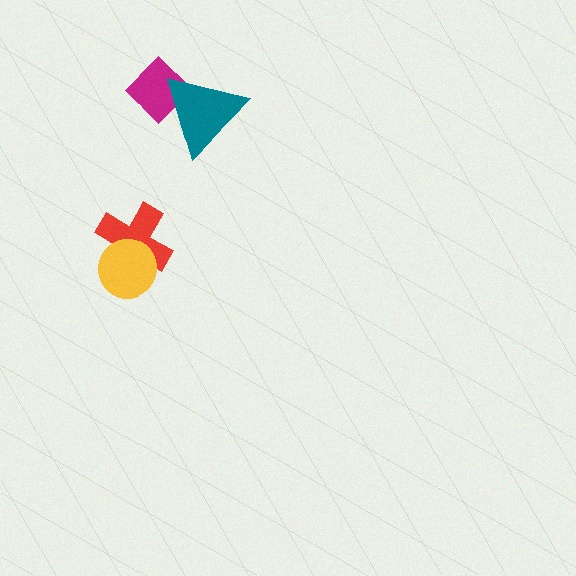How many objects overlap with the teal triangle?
1 object overlaps with the teal triangle.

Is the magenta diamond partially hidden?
Yes, it is partially covered by another shape.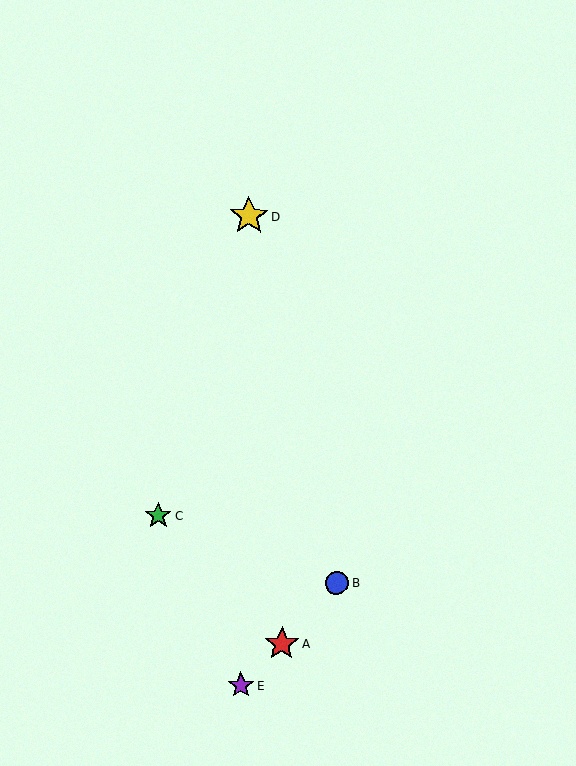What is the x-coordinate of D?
Object D is at x≈249.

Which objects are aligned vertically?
Objects D, E are aligned vertically.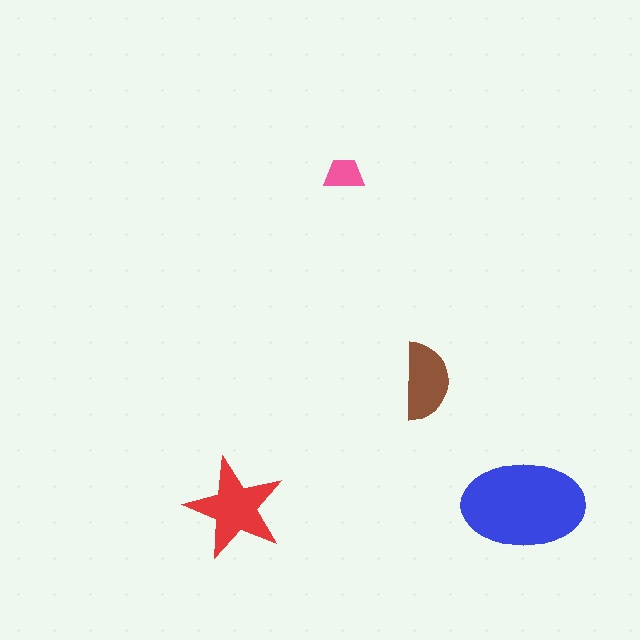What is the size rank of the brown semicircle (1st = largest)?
3rd.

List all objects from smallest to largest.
The pink trapezoid, the brown semicircle, the red star, the blue ellipse.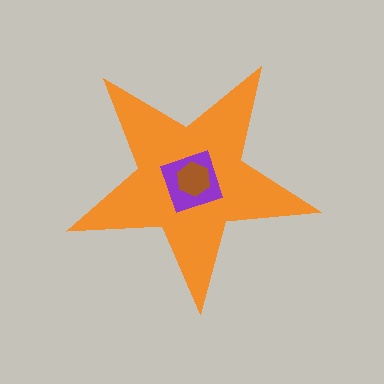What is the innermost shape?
The brown hexagon.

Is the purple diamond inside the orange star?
Yes.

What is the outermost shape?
The orange star.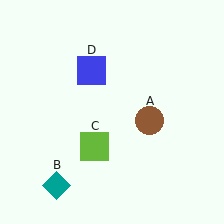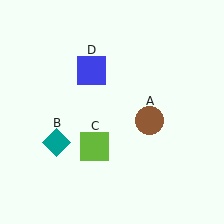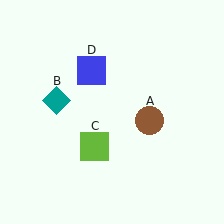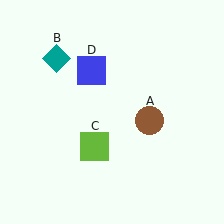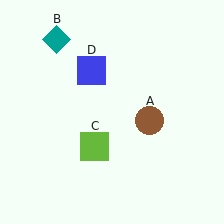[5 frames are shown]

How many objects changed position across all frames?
1 object changed position: teal diamond (object B).